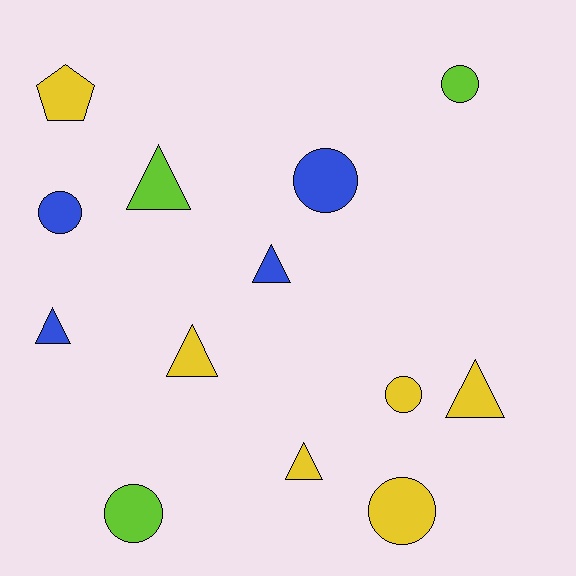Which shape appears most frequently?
Circle, with 6 objects.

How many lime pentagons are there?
There are no lime pentagons.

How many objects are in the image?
There are 13 objects.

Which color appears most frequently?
Yellow, with 6 objects.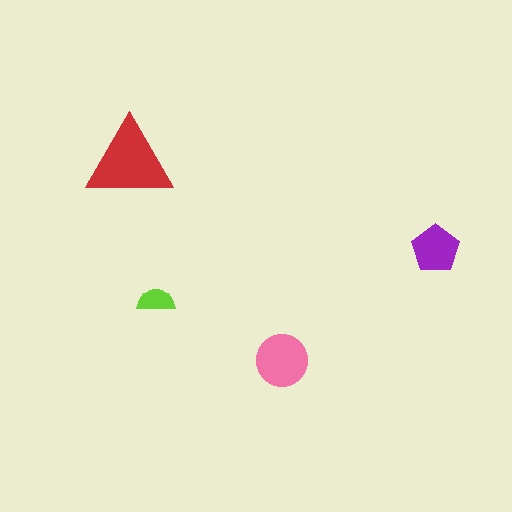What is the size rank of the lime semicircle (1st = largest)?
4th.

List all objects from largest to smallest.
The red triangle, the pink circle, the purple pentagon, the lime semicircle.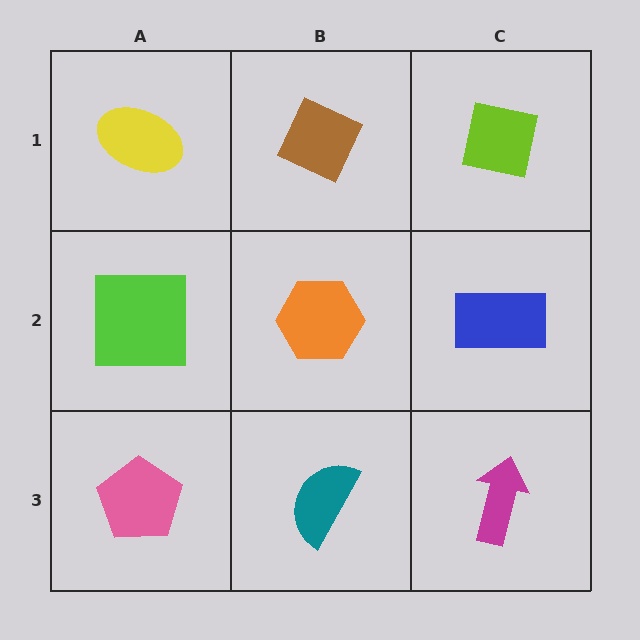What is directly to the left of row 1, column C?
A brown diamond.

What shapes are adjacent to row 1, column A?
A lime square (row 2, column A), a brown diamond (row 1, column B).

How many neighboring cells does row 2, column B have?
4.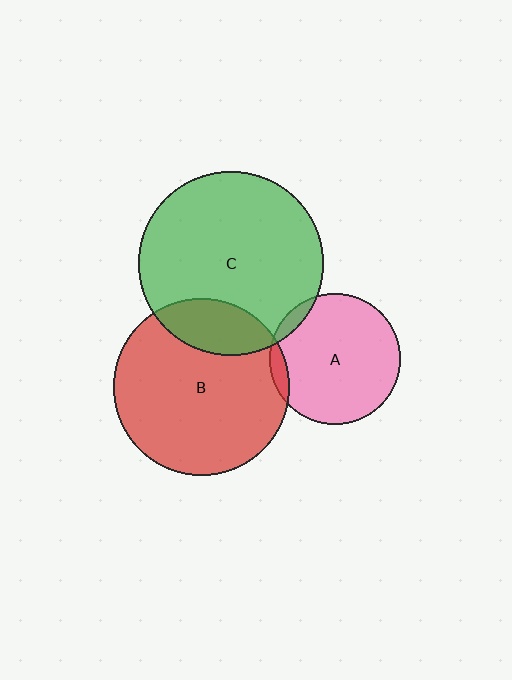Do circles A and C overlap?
Yes.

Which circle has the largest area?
Circle C (green).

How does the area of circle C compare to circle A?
Approximately 2.0 times.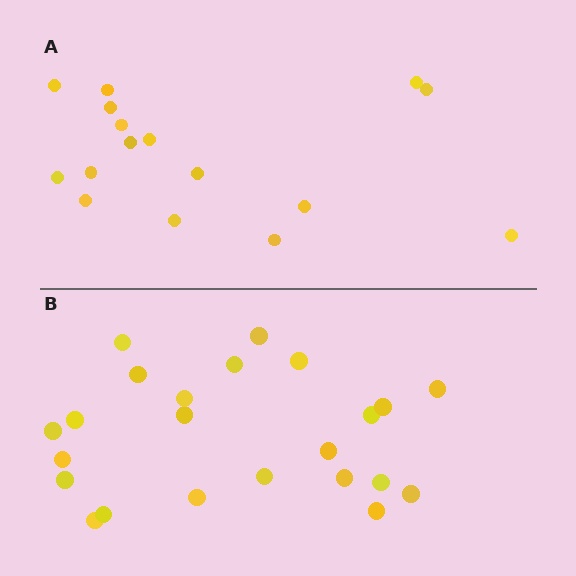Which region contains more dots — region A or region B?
Region B (the bottom region) has more dots.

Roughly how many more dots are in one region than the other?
Region B has roughly 8 or so more dots than region A.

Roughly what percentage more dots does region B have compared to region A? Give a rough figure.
About 45% more.